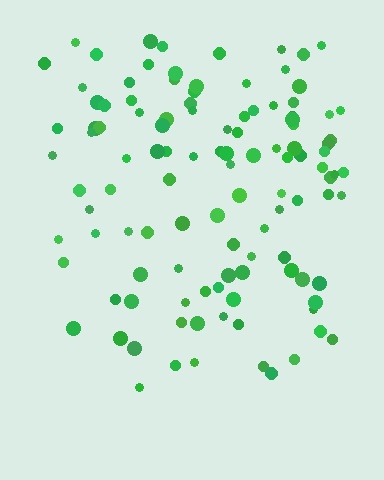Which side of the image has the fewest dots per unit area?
The bottom.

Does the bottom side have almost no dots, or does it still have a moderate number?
Still a moderate number, just noticeably fewer than the top.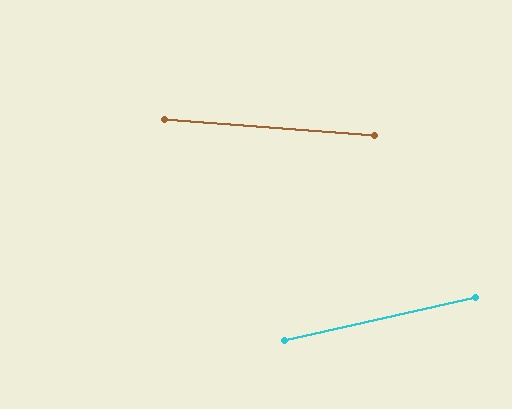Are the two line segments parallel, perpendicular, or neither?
Neither parallel nor perpendicular — they differ by about 17°.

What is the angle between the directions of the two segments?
Approximately 17 degrees.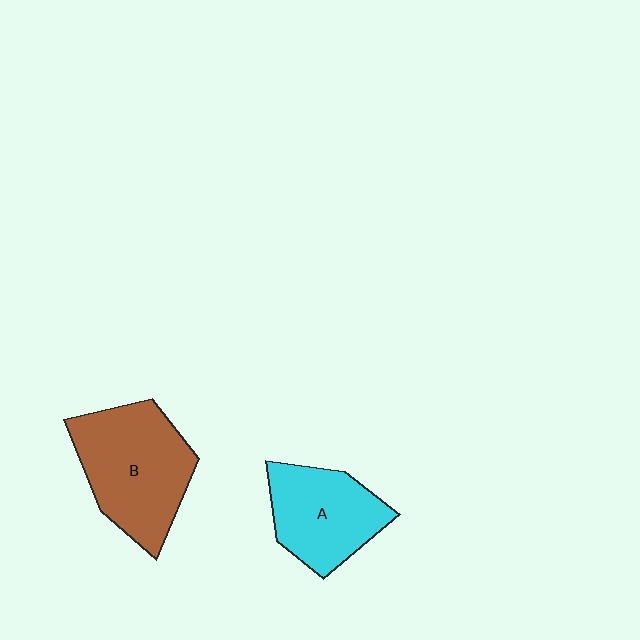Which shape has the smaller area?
Shape A (cyan).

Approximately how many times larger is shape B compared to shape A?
Approximately 1.3 times.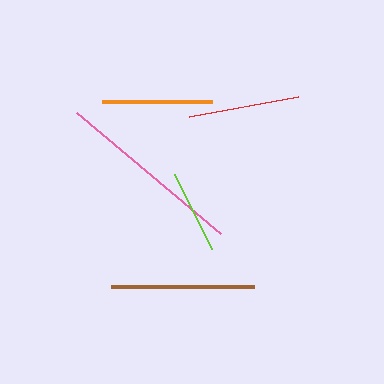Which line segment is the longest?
The pink line is the longest at approximately 189 pixels.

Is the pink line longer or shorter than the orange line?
The pink line is longer than the orange line.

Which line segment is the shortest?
The lime line is the shortest at approximately 84 pixels.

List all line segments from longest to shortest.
From longest to shortest: pink, brown, red, orange, lime.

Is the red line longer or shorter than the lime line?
The red line is longer than the lime line.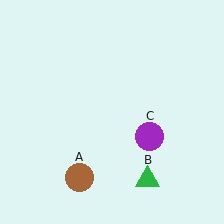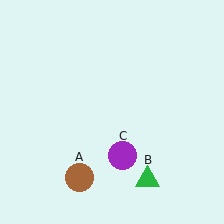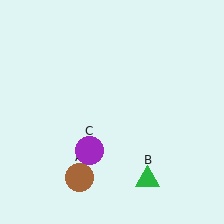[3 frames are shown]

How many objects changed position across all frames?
1 object changed position: purple circle (object C).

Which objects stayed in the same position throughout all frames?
Brown circle (object A) and green triangle (object B) remained stationary.